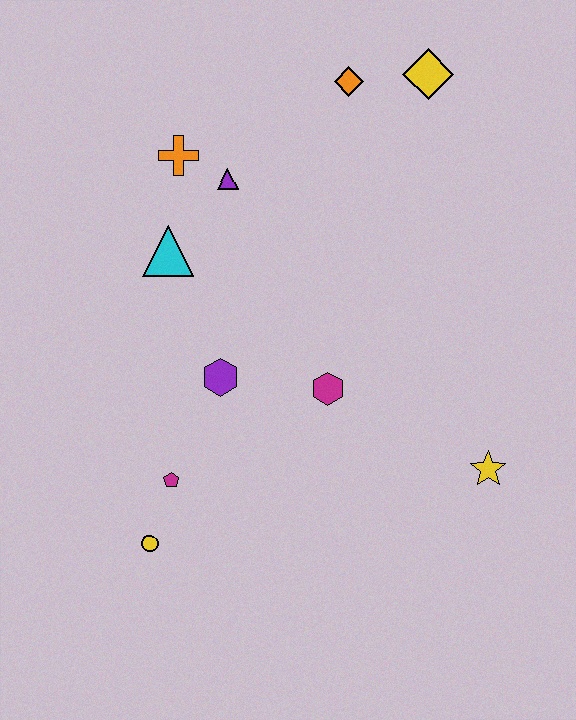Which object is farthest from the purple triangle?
The yellow star is farthest from the purple triangle.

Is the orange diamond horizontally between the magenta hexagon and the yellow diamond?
Yes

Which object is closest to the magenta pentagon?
The yellow circle is closest to the magenta pentagon.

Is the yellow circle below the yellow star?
Yes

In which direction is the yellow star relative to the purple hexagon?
The yellow star is to the right of the purple hexagon.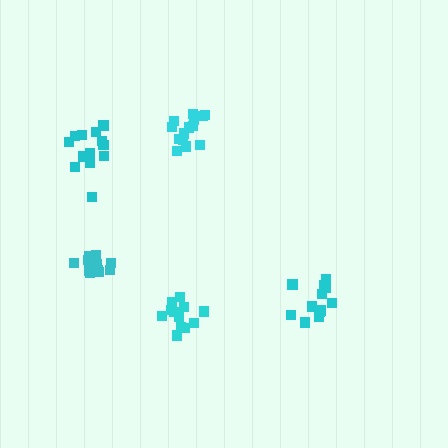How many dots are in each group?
Group 1: 12 dots, Group 2: 13 dots, Group 3: 12 dots, Group 4: 14 dots, Group 5: 13 dots (64 total).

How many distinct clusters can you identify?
There are 5 distinct clusters.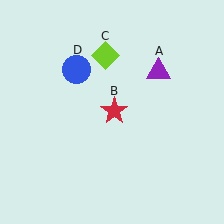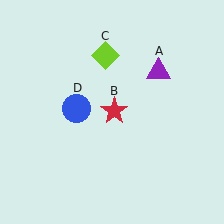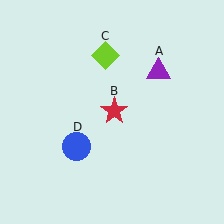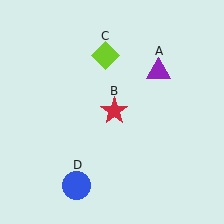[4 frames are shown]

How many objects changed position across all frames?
1 object changed position: blue circle (object D).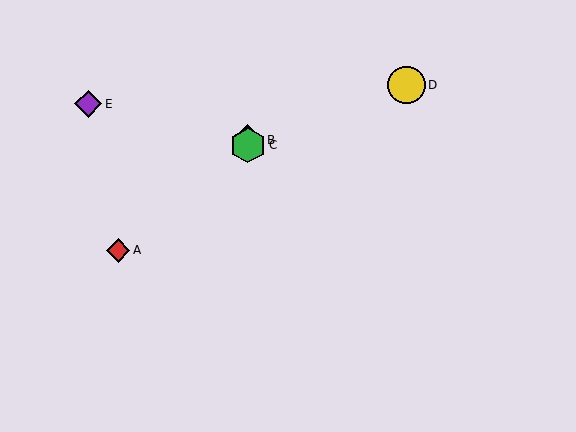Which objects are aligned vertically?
Objects B, C are aligned vertically.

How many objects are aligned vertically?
2 objects (B, C) are aligned vertically.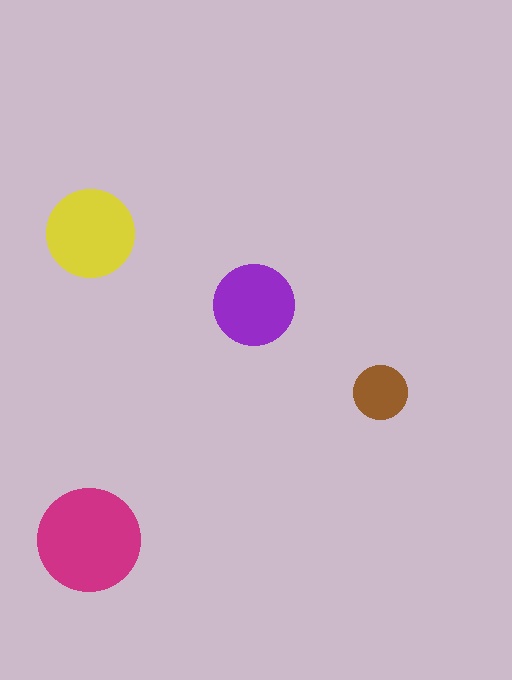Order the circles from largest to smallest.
the magenta one, the yellow one, the purple one, the brown one.